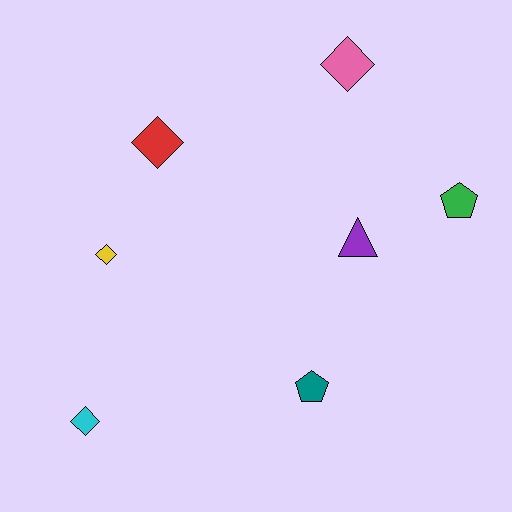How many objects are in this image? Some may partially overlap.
There are 7 objects.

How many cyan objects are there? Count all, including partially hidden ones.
There is 1 cyan object.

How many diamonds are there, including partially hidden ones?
There are 4 diamonds.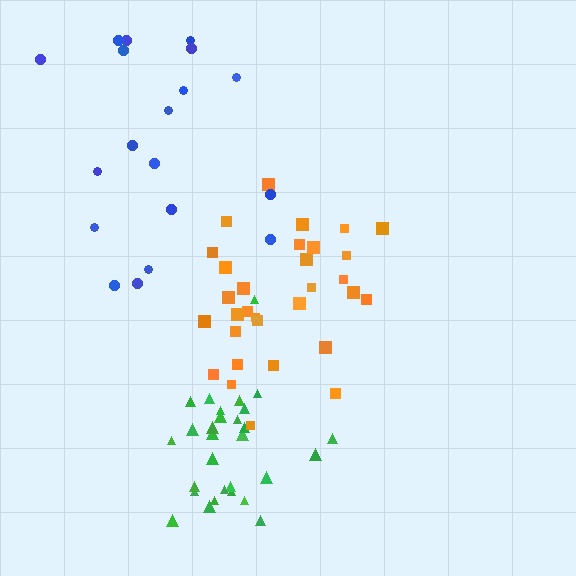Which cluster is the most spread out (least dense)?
Blue.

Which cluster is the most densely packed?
Green.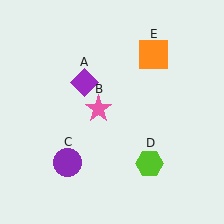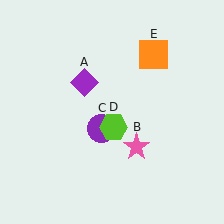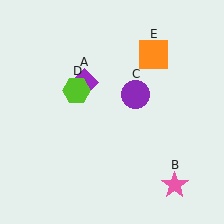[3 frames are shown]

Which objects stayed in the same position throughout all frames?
Purple diamond (object A) and orange square (object E) remained stationary.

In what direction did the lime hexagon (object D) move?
The lime hexagon (object D) moved up and to the left.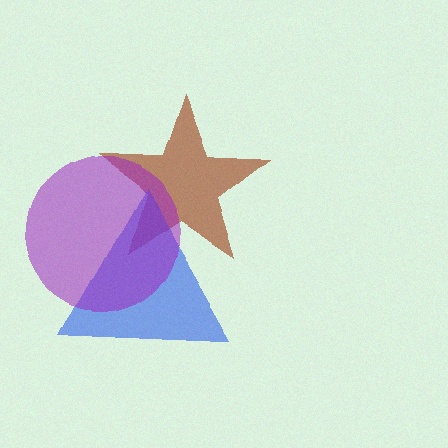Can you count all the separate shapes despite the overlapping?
Yes, there are 3 separate shapes.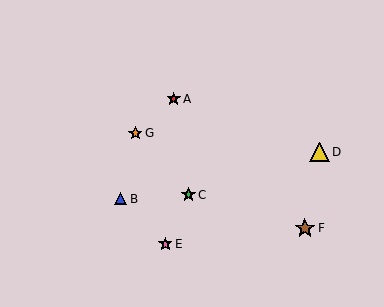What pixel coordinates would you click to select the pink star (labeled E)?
Click at (165, 244) to select the pink star E.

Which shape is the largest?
The brown star (labeled F) is the largest.